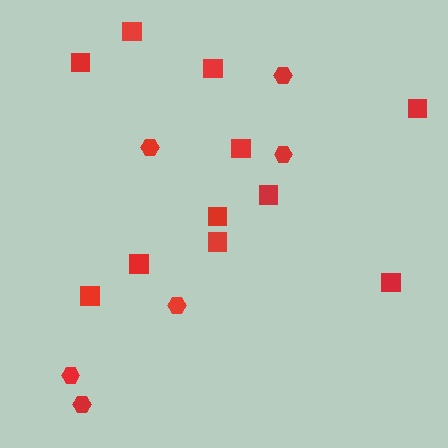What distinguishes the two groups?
There are 2 groups: one group of hexagons (6) and one group of squares (11).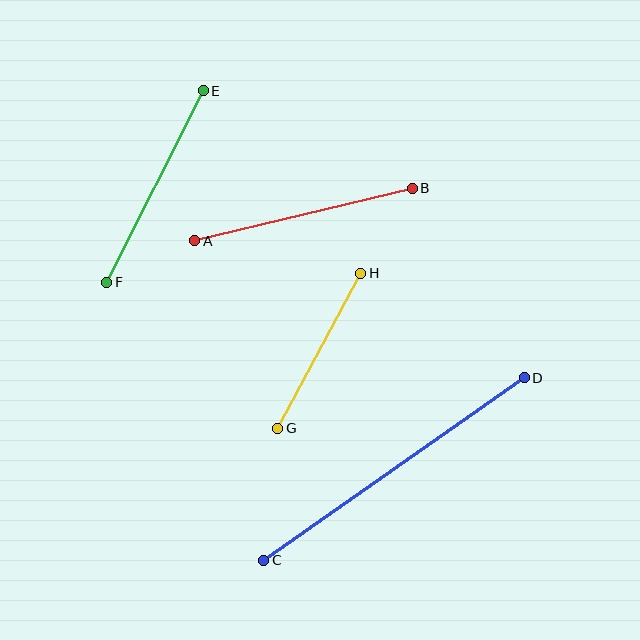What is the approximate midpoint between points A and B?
The midpoint is at approximately (303, 214) pixels.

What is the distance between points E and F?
The distance is approximately 214 pixels.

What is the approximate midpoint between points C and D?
The midpoint is at approximately (394, 469) pixels.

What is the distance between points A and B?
The distance is approximately 224 pixels.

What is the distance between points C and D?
The distance is approximately 318 pixels.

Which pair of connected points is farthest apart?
Points C and D are farthest apart.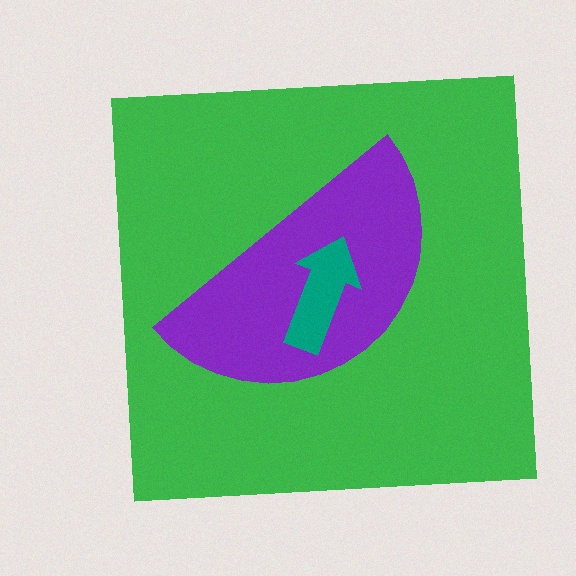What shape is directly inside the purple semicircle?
The teal arrow.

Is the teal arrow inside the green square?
Yes.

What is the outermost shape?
The green square.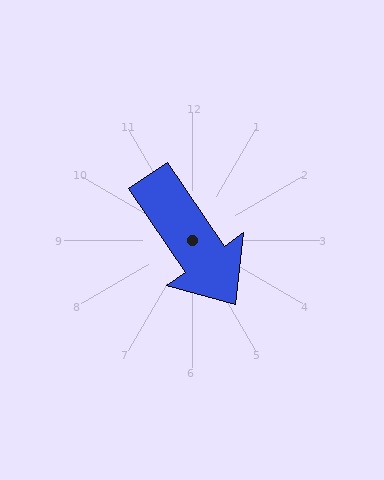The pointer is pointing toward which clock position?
Roughly 5 o'clock.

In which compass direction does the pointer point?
Southeast.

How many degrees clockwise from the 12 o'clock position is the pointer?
Approximately 146 degrees.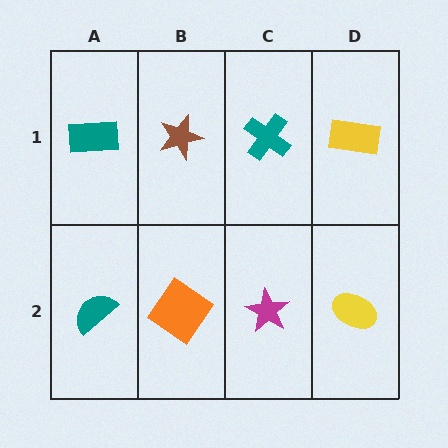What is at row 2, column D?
A yellow ellipse.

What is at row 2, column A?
A teal semicircle.